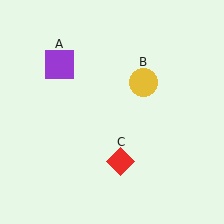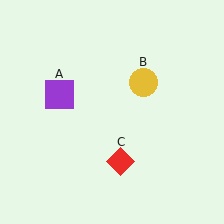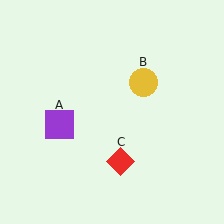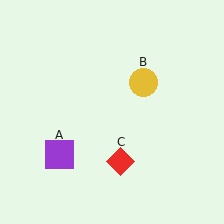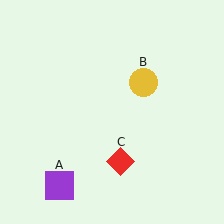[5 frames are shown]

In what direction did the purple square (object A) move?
The purple square (object A) moved down.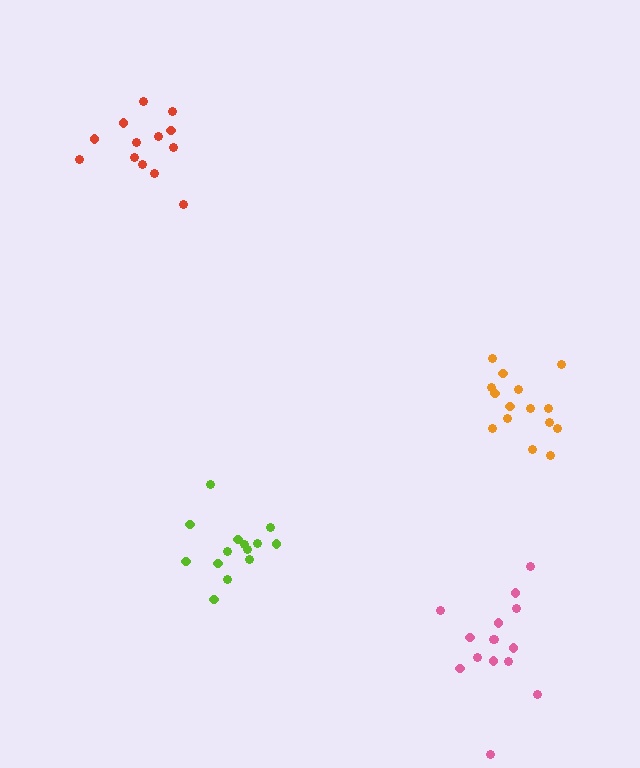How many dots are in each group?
Group 1: 13 dots, Group 2: 15 dots, Group 3: 14 dots, Group 4: 15 dots (57 total).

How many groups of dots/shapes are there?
There are 4 groups.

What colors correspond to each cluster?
The clusters are colored: red, orange, lime, pink.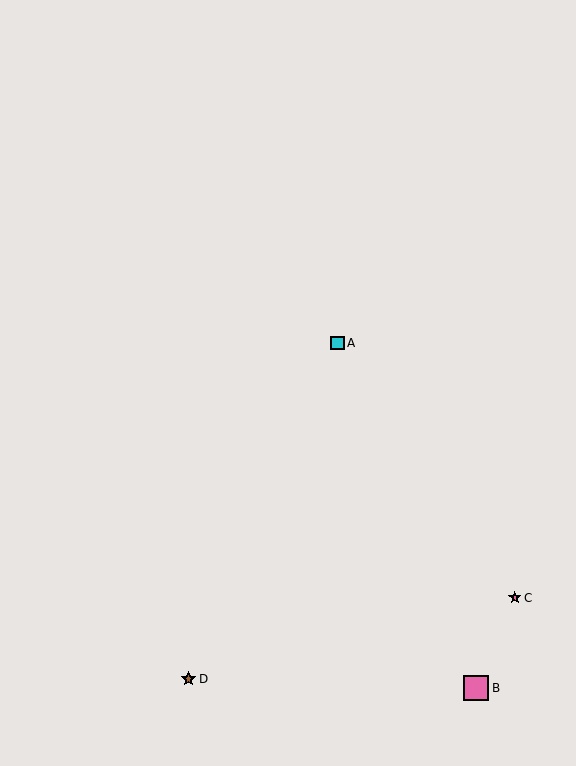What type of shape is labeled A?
Shape A is a cyan square.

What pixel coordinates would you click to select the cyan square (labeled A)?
Click at (337, 343) to select the cyan square A.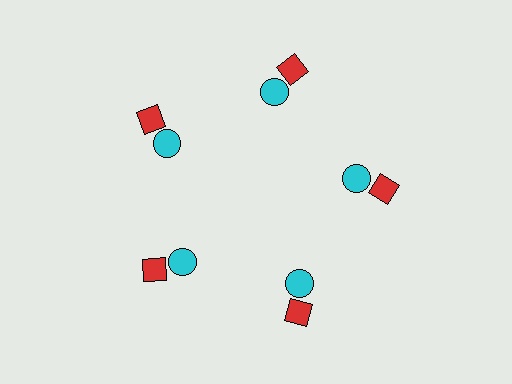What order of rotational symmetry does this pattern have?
This pattern has 5-fold rotational symmetry.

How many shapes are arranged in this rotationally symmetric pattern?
There are 10 shapes, arranged in 5 groups of 2.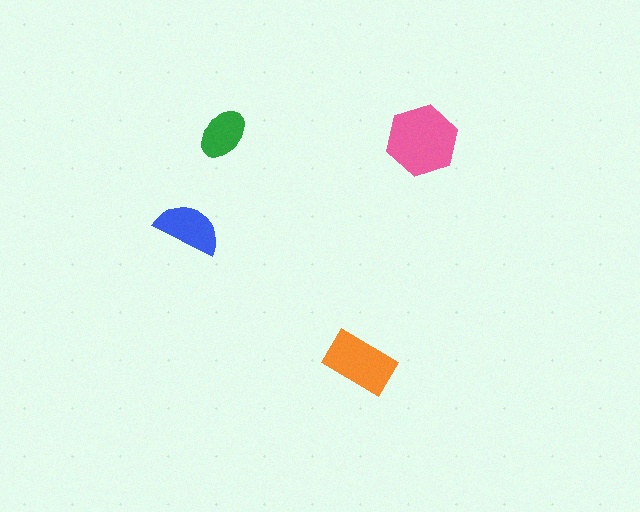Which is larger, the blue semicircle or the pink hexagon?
The pink hexagon.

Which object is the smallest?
The green ellipse.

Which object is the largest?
The pink hexagon.